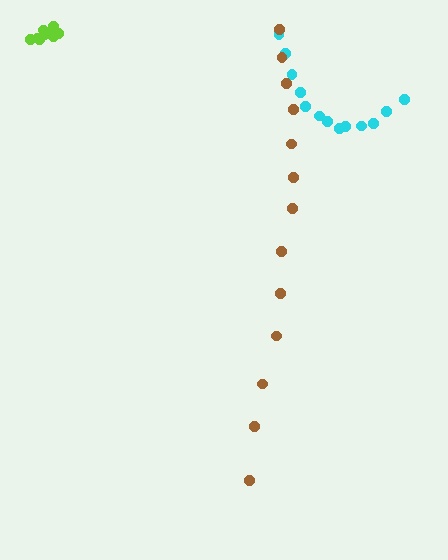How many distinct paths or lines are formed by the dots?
There are 3 distinct paths.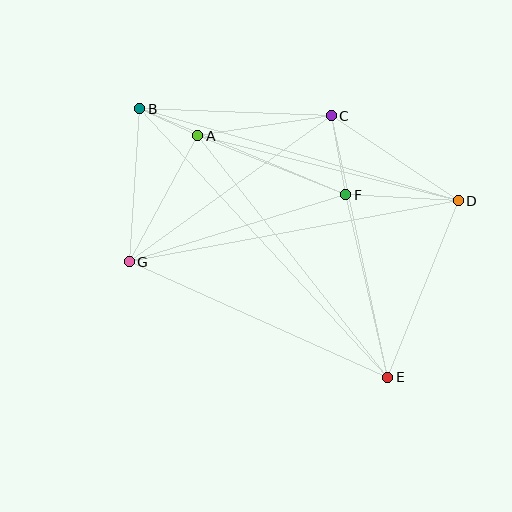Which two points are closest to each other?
Points A and B are closest to each other.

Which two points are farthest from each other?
Points B and E are farthest from each other.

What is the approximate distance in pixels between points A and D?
The distance between A and D is approximately 268 pixels.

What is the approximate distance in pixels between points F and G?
The distance between F and G is approximately 226 pixels.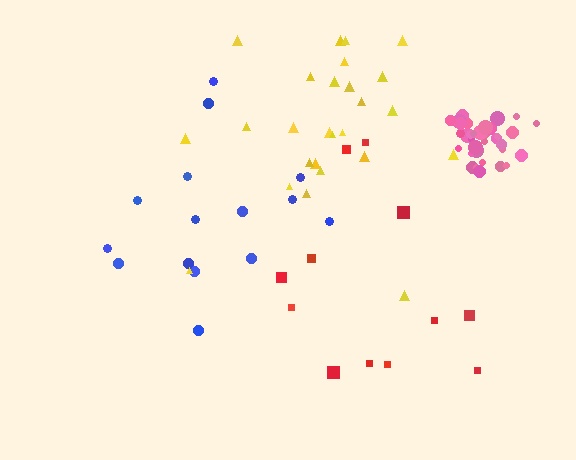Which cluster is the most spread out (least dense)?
Red.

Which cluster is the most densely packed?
Pink.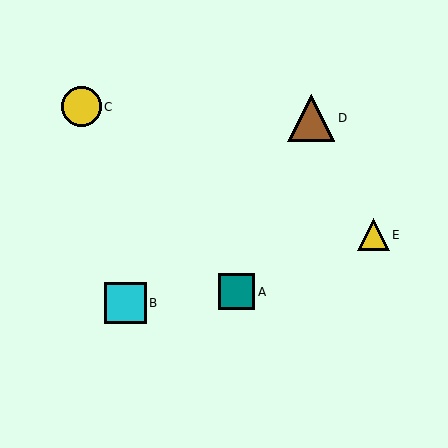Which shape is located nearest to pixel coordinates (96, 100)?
The yellow circle (labeled C) at (81, 107) is nearest to that location.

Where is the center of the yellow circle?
The center of the yellow circle is at (81, 107).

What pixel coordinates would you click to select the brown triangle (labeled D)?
Click at (311, 118) to select the brown triangle D.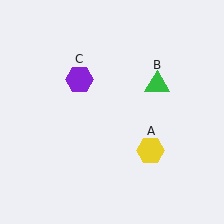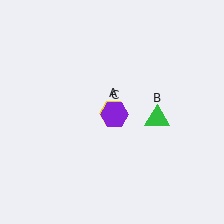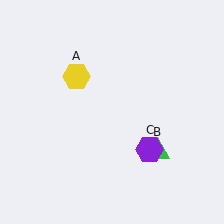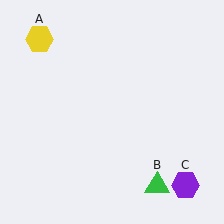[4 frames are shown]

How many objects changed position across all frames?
3 objects changed position: yellow hexagon (object A), green triangle (object B), purple hexagon (object C).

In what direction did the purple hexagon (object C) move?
The purple hexagon (object C) moved down and to the right.